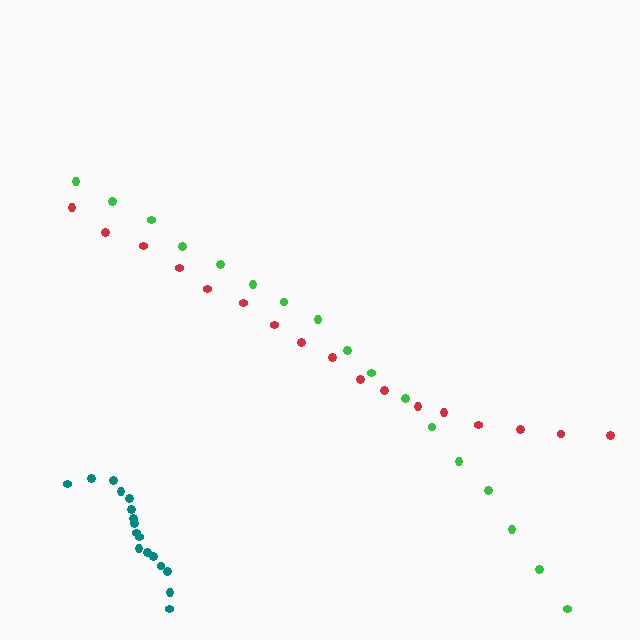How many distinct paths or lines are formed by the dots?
There are 3 distinct paths.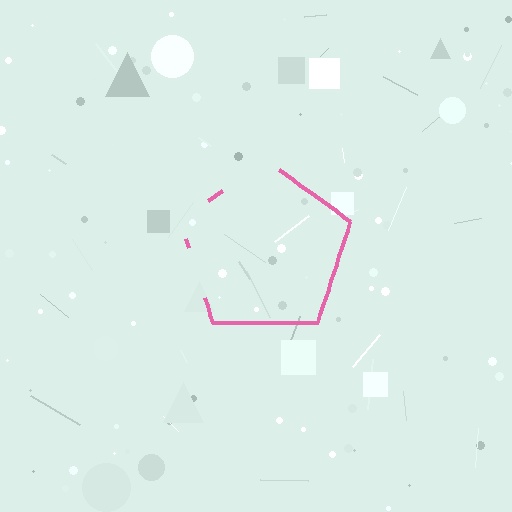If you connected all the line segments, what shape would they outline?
They would outline a pentagon.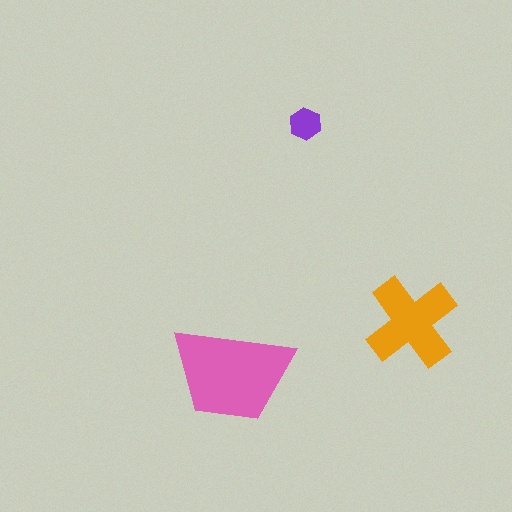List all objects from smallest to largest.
The purple hexagon, the orange cross, the pink trapezoid.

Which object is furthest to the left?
The pink trapezoid is leftmost.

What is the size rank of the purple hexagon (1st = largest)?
3rd.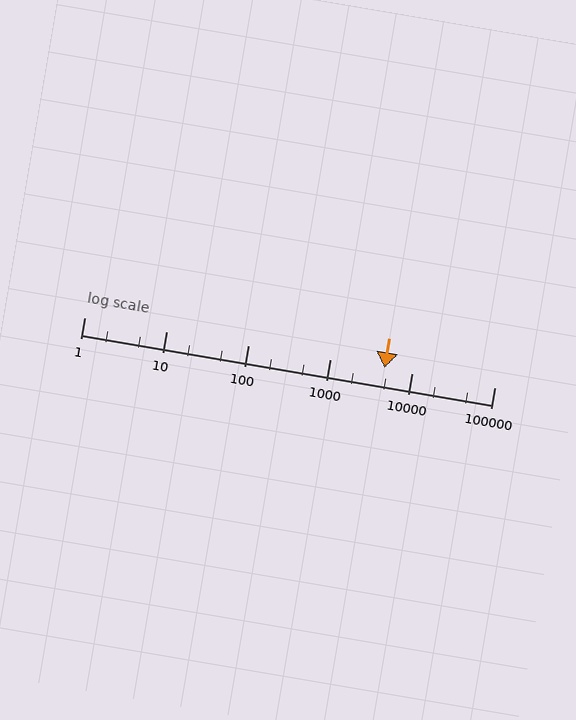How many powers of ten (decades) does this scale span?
The scale spans 5 decades, from 1 to 100000.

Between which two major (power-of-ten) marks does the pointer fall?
The pointer is between 1000 and 10000.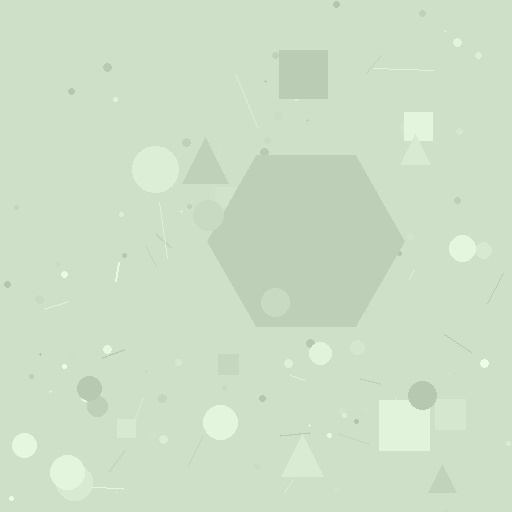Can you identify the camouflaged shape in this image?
The camouflaged shape is a hexagon.